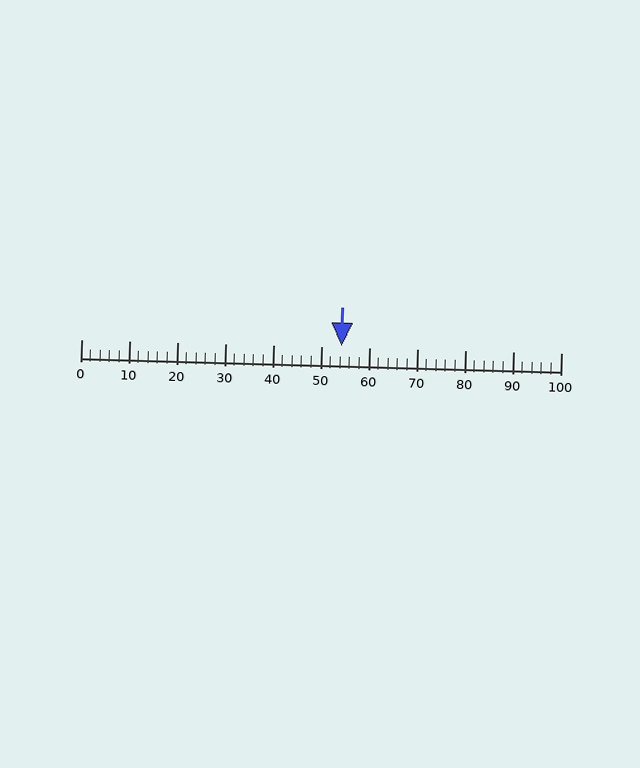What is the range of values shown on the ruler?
The ruler shows values from 0 to 100.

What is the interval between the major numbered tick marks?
The major tick marks are spaced 10 units apart.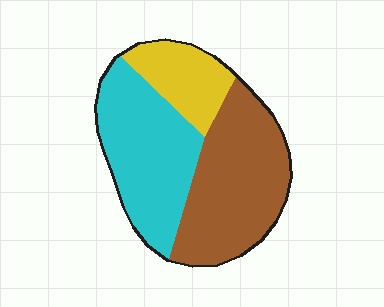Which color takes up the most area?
Brown, at roughly 45%.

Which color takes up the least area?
Yellow, at roughly 20%.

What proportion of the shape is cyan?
Cyan covers around 40% of the shape.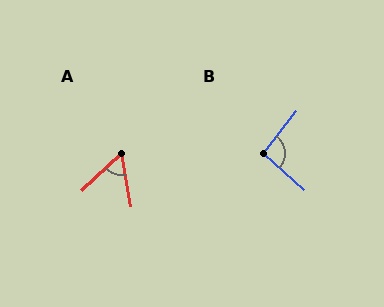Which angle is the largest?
B, at approximately 94 degrees.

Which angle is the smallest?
A, at approximately 58 degrees.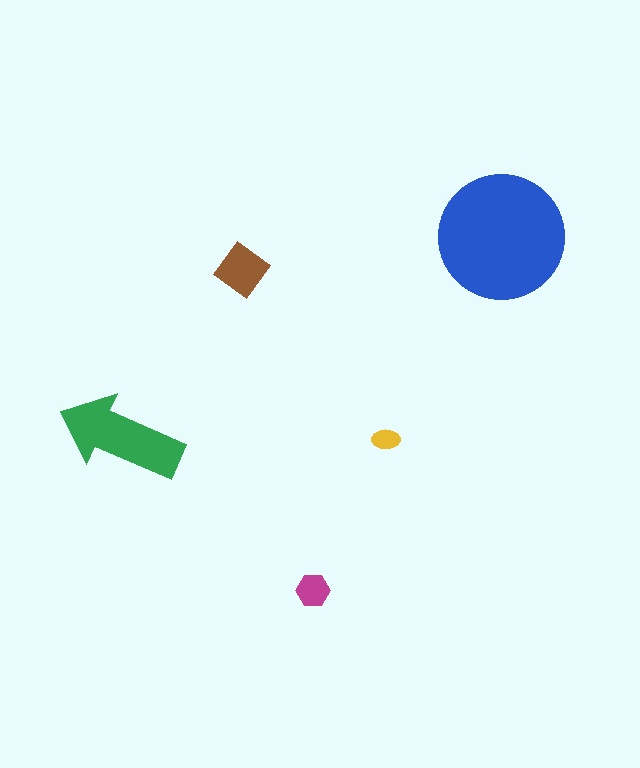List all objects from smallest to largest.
The yellow ellipse, the magenta hexagon, the brown diamond, the green arrow, the blue circle.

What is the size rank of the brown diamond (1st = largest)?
3rd.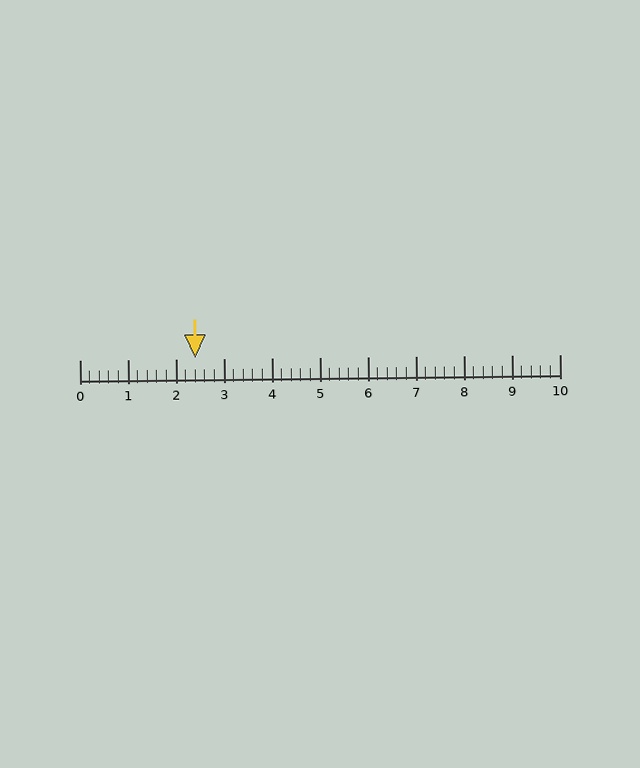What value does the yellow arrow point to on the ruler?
The yellow arrow points to approximately 2.4.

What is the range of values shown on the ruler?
The ruler shows values from 0 to 10.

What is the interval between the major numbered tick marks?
The major tick marks are spaced 1 units apart.